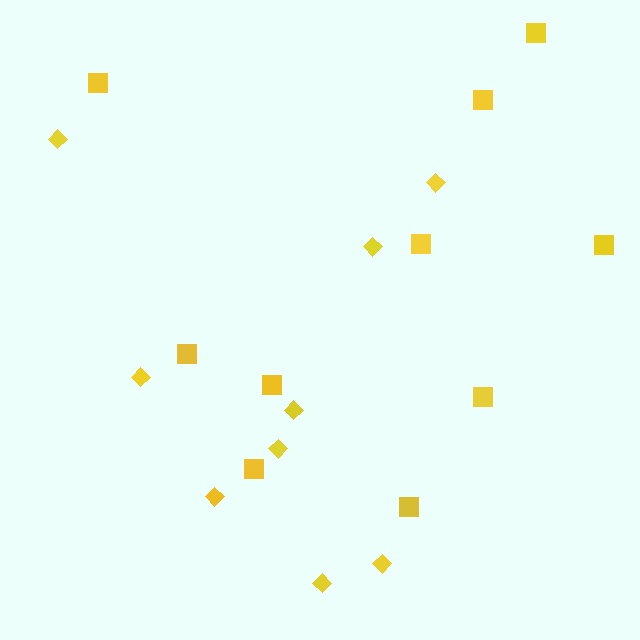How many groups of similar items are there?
There are 2 groups: one group of squares (10) and one group of diamonds (9).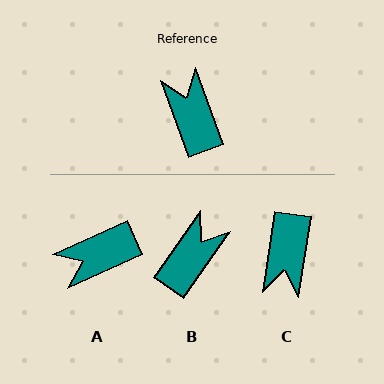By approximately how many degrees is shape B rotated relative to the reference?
Approximately 55 degrees clockwise.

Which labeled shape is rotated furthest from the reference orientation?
C, about 151 degrees away.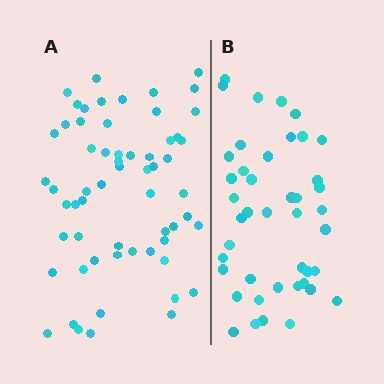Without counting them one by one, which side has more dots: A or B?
Region A (the left region) has more dots.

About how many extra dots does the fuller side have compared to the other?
Region A has approximately 15 more dots than region B.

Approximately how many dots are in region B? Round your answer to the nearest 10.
About 40 dots. (The exact count is 43, which rounds to 40.)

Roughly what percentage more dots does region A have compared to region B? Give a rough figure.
About 40% more.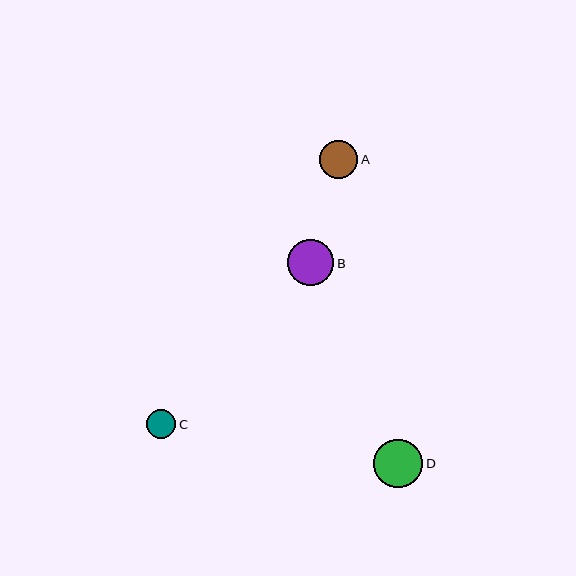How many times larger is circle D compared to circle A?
Circle D is approximately 1.3 times the size of circle A.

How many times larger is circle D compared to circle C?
Circle D is approximately 1.7 times the size of circle C.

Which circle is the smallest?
Circle C is the smallest with a size of approximately 30 pixels.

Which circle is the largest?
Circle D is the largest with a size of approximately 49 pixels.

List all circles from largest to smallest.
From largest to smallest: D, B, A, C.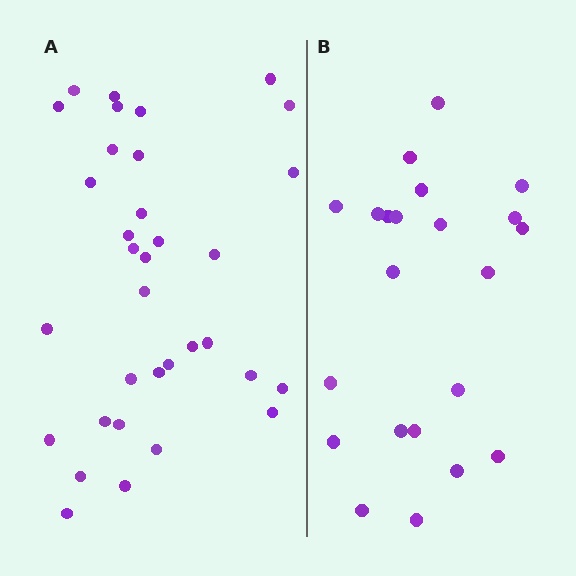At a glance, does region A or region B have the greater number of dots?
Region A (the left region) has more dots.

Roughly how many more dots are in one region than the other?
Region A has roughly 12 or so more dots than region B.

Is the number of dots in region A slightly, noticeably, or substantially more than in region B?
Region A has substantially more. The ratio is roughly 1.5 to 1.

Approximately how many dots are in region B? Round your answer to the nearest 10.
About 20 dots. (The exact count is 22, which rounds to 20.)